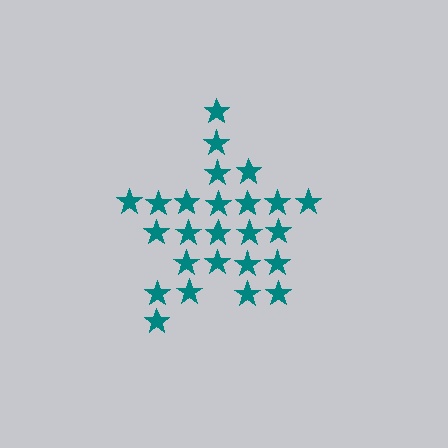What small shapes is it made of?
It is made of small stars.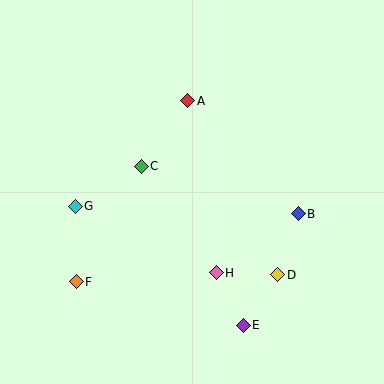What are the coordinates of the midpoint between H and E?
The midpoint between H and E is at (230, 299).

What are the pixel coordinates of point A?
Point A is at (188, 101).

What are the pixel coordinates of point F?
Point F is at (76, 282).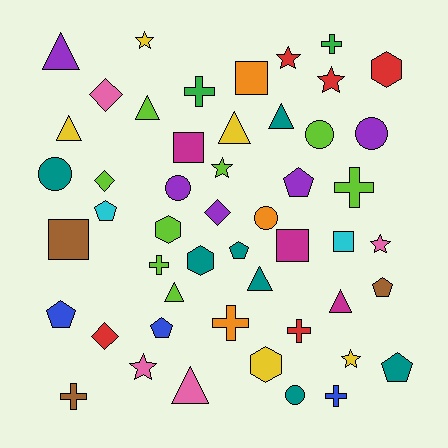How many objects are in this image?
There are 50 objects.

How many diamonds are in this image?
There are 4 diamonds.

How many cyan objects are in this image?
There are 2 cyan objects.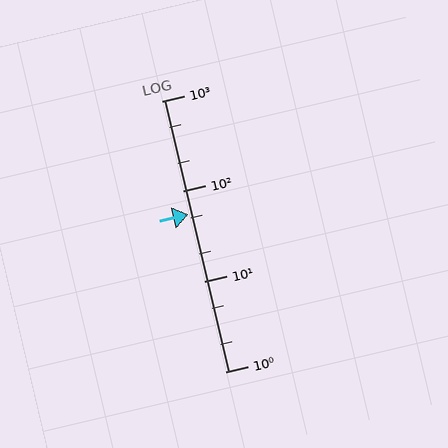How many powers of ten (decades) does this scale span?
The scale spans 3 decades, from 1 to 1000.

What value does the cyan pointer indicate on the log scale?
The pointer indicates approximately 56.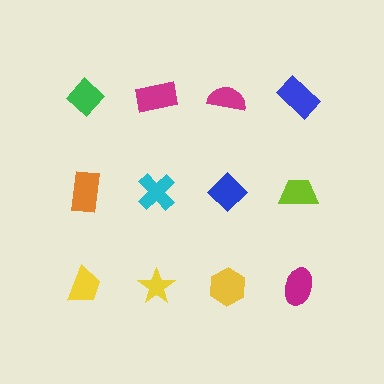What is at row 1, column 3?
A magenta semicircle.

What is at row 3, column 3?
A yellow hexagon.